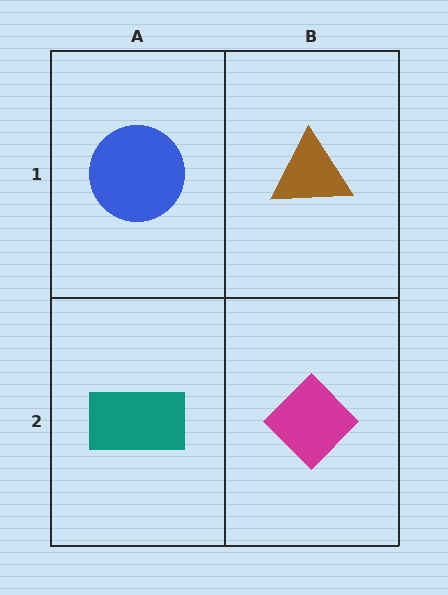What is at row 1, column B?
A brown triangle.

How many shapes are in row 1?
2 shapes.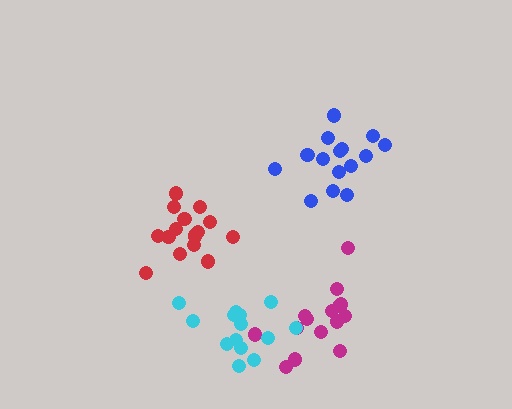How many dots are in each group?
Group 1: 16 dots, Group 2: 15 dots, Group 3: 16 dots, Group 4: 14 dots (61 total).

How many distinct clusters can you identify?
There are 4 distinct clusters.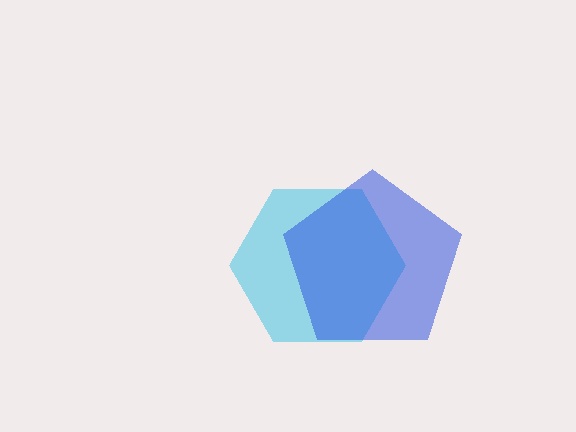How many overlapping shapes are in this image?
There are 2 overlapping shapes in the image.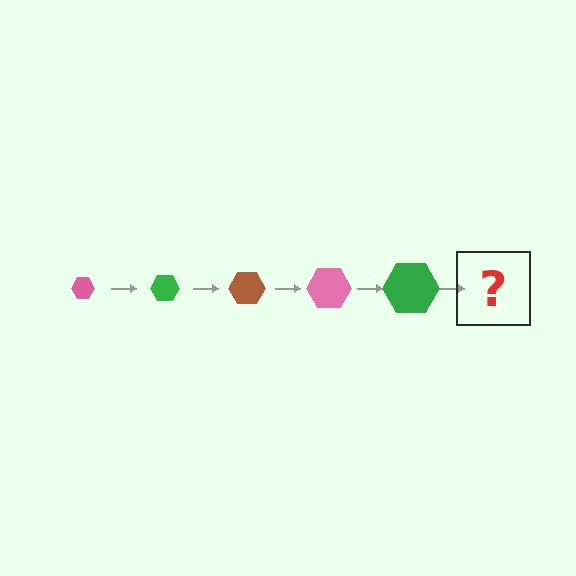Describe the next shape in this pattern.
It should be a brown hexagon, larger than the previous one.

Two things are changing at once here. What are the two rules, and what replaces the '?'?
The two rules are that the hexagon grows larger each step and the color cycles through pink, green, and brown. The '?' should be a brown hexagon, larger than the previous one.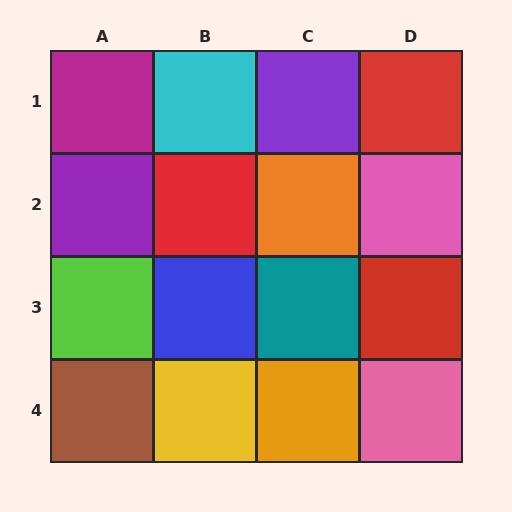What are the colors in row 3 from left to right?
Lime, blue, teal, red.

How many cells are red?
3 cells are red.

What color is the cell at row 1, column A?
Magenta.